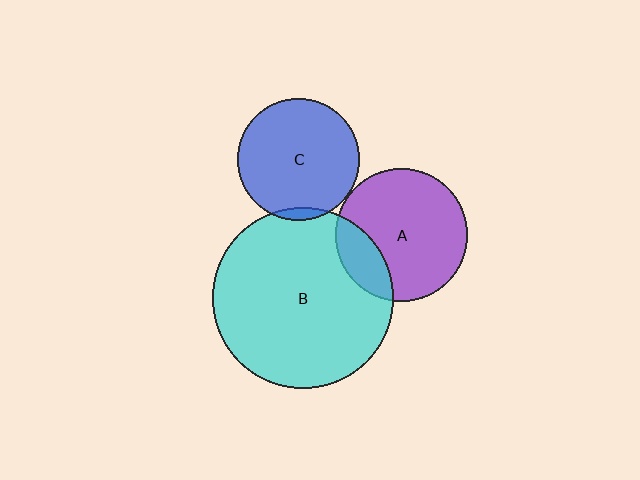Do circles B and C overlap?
Yes.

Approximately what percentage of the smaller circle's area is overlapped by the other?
Approximately 5%.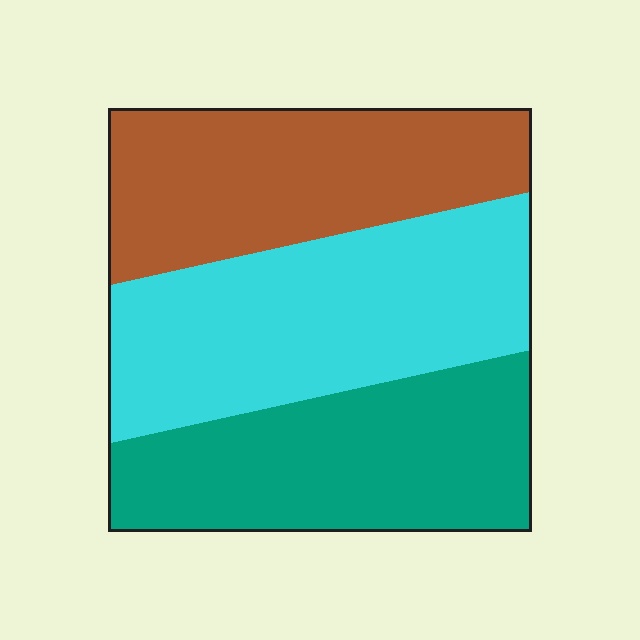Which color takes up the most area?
Cyan, at roughly 35%.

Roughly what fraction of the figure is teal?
Teal covers around 30% of the figure.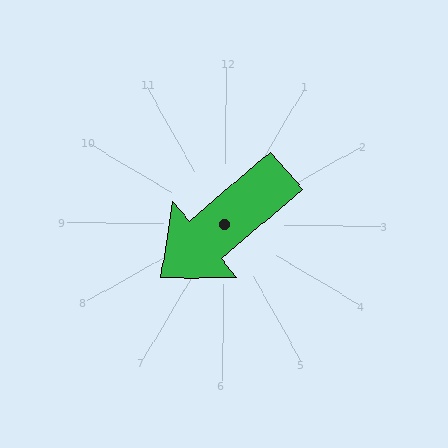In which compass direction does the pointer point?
Southwest.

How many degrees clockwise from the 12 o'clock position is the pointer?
Approximately 229 degrees.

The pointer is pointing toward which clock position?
Roughly 8 o'clock.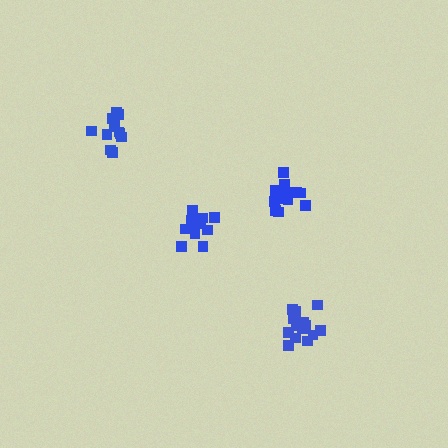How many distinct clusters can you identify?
There are 4 distinct clusters.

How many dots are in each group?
Group 1: 13 dots, Group 2: 16 dots, Group 3: 12 dots, Group 4: 14 dots (55 total).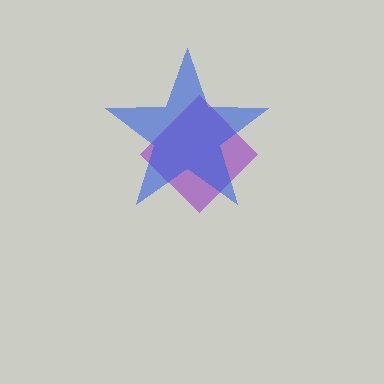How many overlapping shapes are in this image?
There are 2 overlapping shapes in the image.